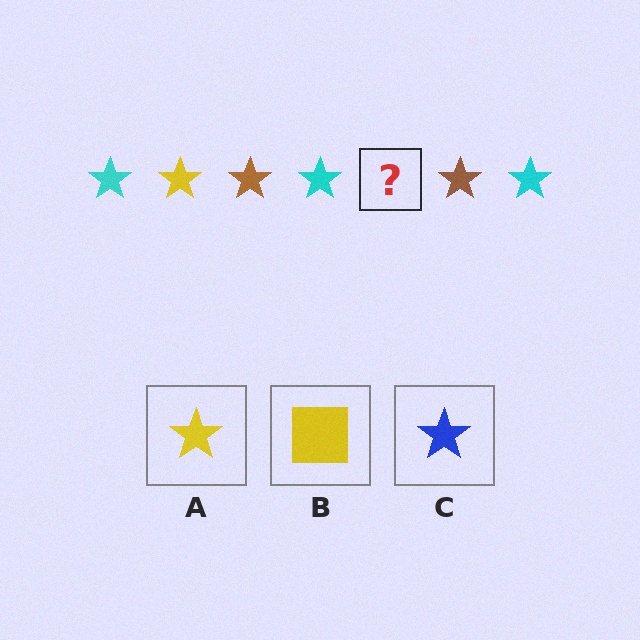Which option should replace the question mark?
Option A.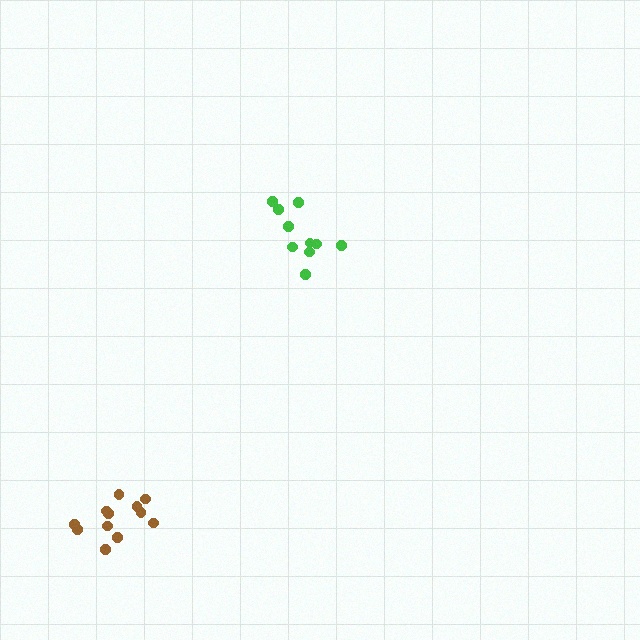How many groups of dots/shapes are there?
There are 2 groups.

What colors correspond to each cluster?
The clusters are colored: brown, green.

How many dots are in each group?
Group 1: 12 dots, Group 2: 10 dots (22 total).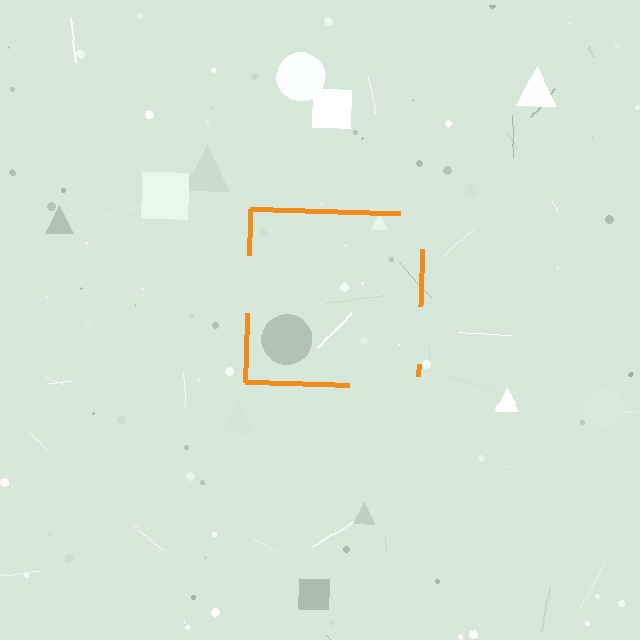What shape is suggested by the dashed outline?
The dashed outline suggests a square.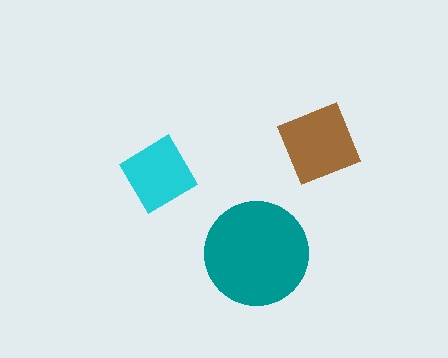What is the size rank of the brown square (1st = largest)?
2nd.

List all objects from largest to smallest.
The teal circle, the brown square, the cyan diamond.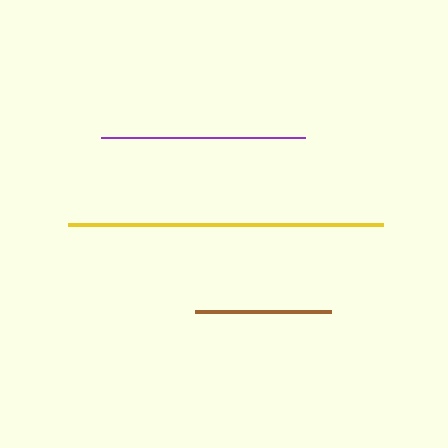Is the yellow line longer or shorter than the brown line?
The yellow line is longer than the brown line.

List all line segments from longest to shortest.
From longest to shortest: yellow, purple, brown.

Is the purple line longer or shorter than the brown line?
The purple line is longer than the brown line.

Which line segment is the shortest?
The brown line is the shortest at approximately 136 pixels.